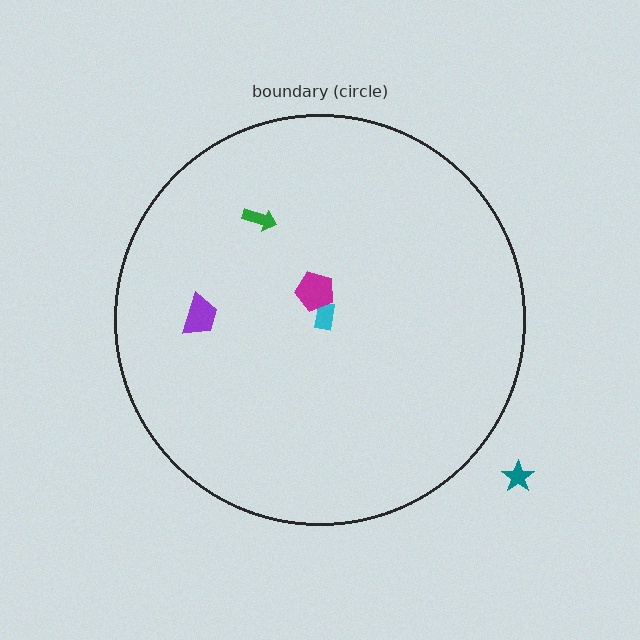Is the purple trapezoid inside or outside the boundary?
Inside.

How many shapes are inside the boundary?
4 inside, 1 outside.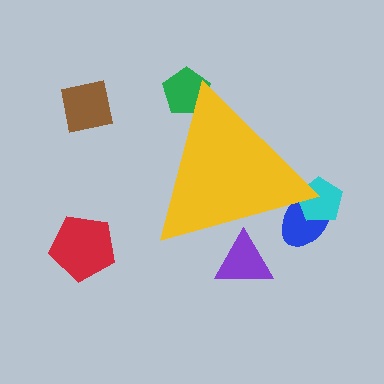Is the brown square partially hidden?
No, the brown square is fully visible.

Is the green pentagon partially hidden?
Yes, the green pentagon is partially hidden behind the yellow triangle.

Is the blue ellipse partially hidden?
Yes, the blue ellipse is partially hidden behind the yellow triangle.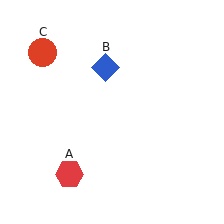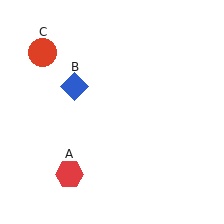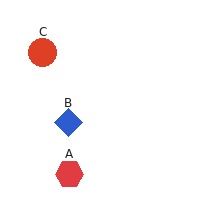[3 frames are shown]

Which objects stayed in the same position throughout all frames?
Red hexagon (object A) and red circle (object C) remained stationary.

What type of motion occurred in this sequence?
The blue diamond (object B) rotated counterclockwise around the center of the scene.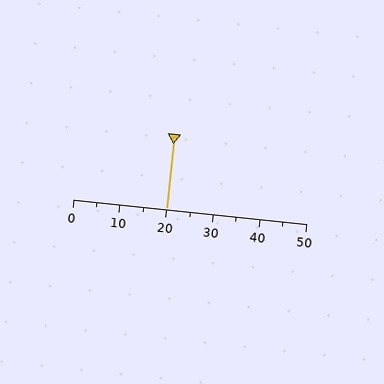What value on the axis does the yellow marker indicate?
The marker indicates approximately 20.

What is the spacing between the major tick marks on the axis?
The major ticks are spaced 10 apart.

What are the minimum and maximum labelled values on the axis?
The axis runs from 0 to 50.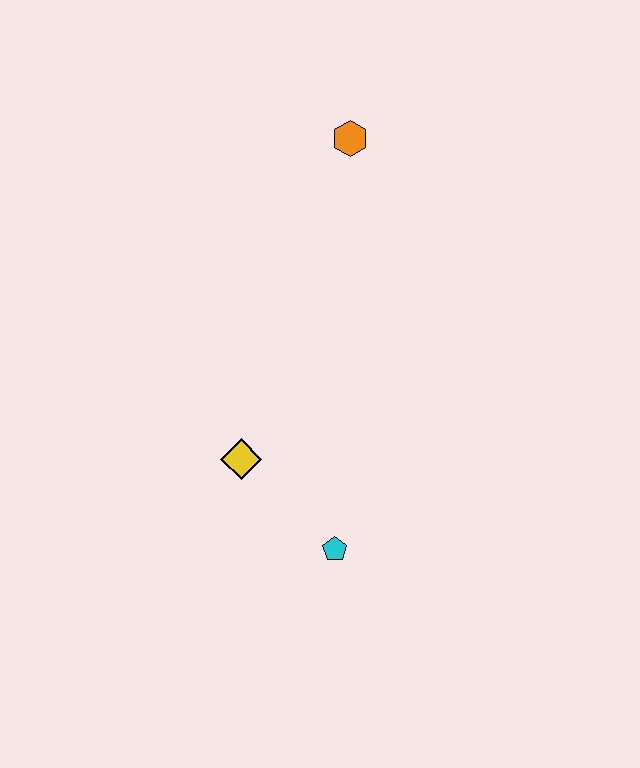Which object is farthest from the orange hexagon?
The cyan pentagon is farthest from the orange hexagon.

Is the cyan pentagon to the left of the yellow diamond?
No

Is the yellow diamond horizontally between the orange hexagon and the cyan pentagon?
No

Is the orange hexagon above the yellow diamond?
Yes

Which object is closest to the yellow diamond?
The cyan pentagon is closest to the yellow diamond.